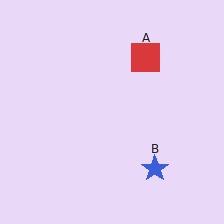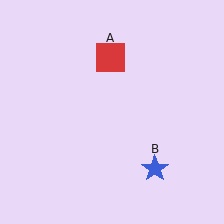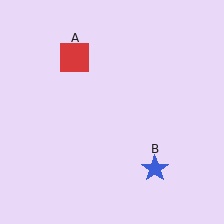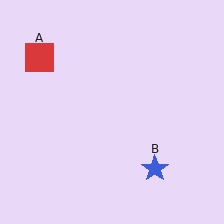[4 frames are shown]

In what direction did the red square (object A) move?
The red square (object A) moved left.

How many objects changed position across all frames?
1 object changed position: red square (object A).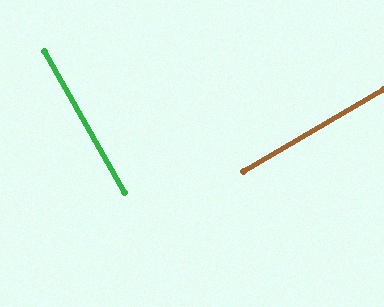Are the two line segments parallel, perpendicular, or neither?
Perpendicular — they meet at approximately 89°.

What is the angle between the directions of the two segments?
Approximately 89 degrees.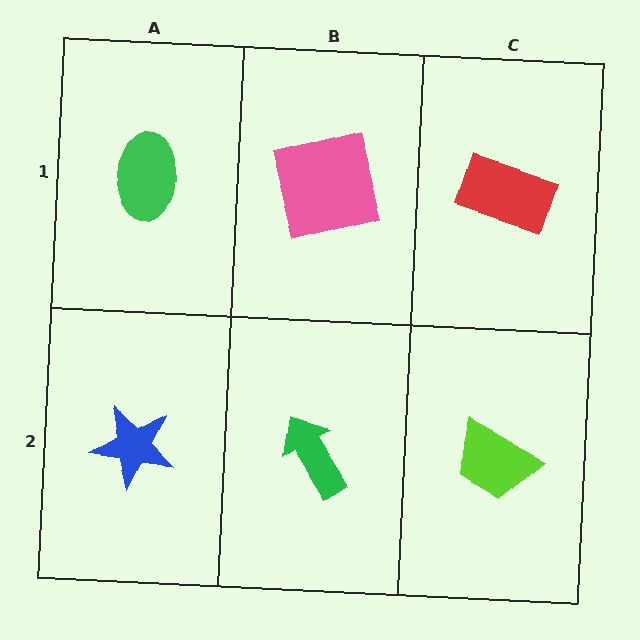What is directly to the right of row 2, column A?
A green arrow.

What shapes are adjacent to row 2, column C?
A red rectangle (row 1, column C), a green arrow (row 2, column B).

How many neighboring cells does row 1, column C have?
2.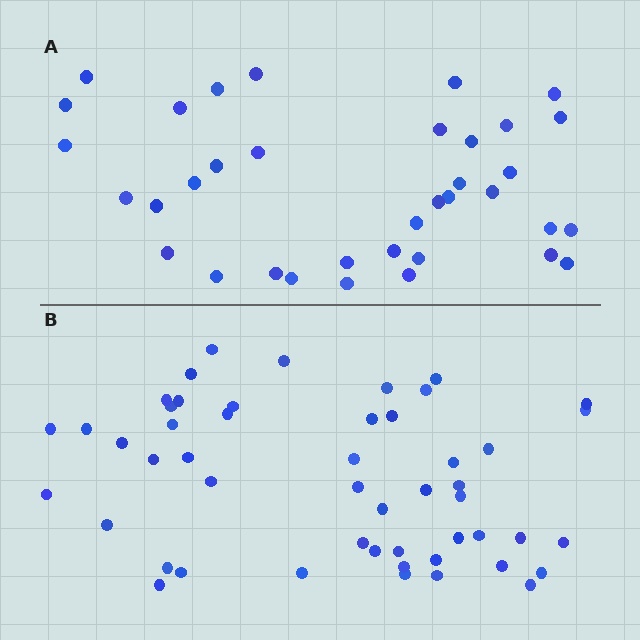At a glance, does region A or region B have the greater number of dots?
Region B (the bottom region) has more dots.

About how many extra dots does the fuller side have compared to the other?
Region B has approximately 15 more dots than region A.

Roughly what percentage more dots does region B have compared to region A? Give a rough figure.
About 40% more.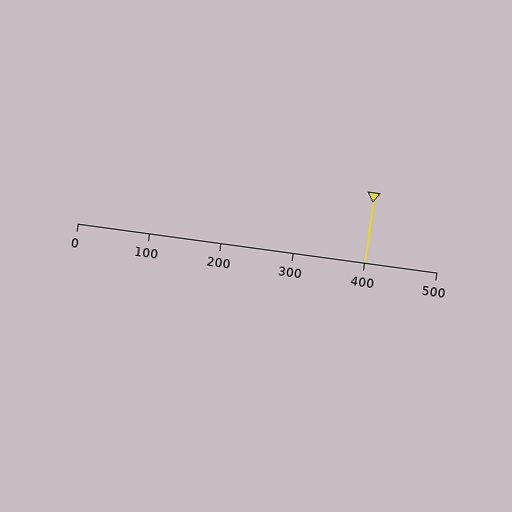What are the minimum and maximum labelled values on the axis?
The axis runs from 0 to 500.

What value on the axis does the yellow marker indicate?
The marker indicates approximately 400.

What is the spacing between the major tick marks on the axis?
The major ticks are spaced 100 apart.